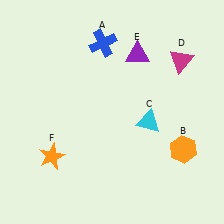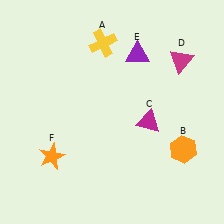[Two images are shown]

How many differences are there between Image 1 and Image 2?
There are 2 differences between the two images.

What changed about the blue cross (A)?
In Image 1, A is blue. In Image 2, it changed to yellow.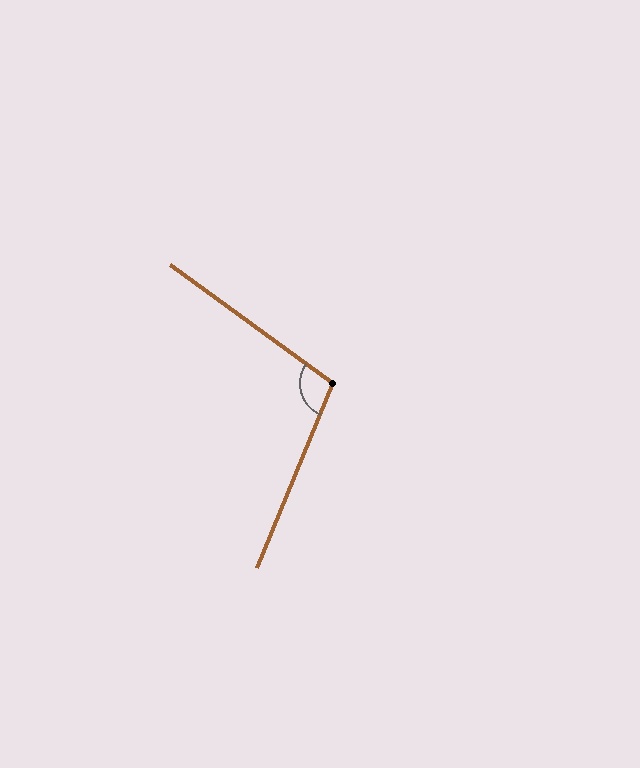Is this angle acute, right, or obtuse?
It is obtuse.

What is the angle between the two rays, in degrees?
Approximately 103 degrees.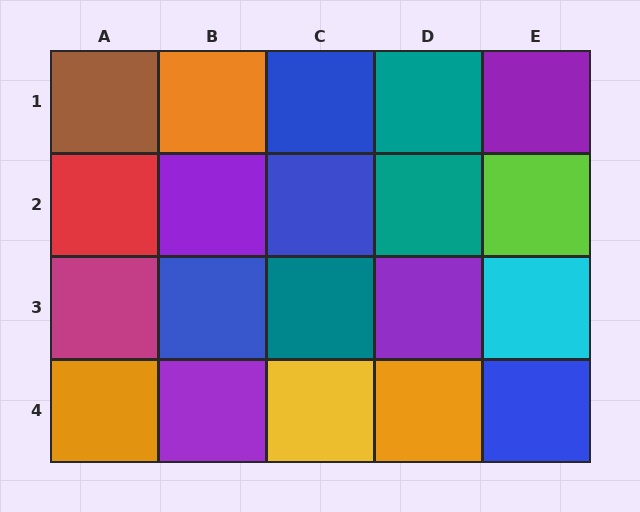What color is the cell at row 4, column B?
Purple.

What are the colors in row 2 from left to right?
Red, purple, blue, teal, lime.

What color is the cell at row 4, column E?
Blue.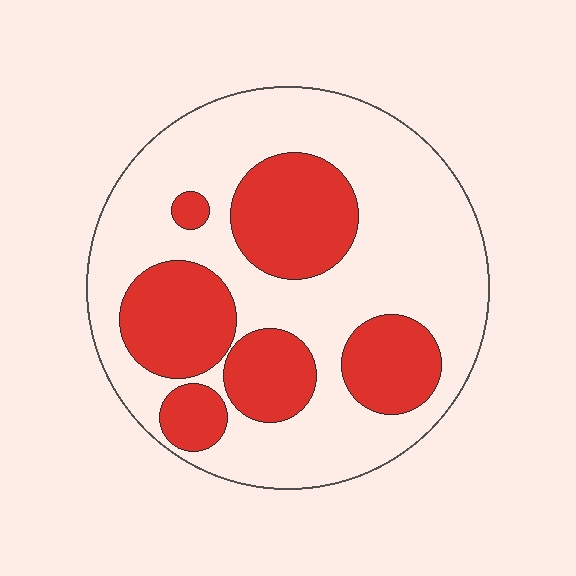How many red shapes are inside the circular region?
6.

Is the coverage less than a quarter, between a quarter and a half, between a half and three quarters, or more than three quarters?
Between a quarter and a half.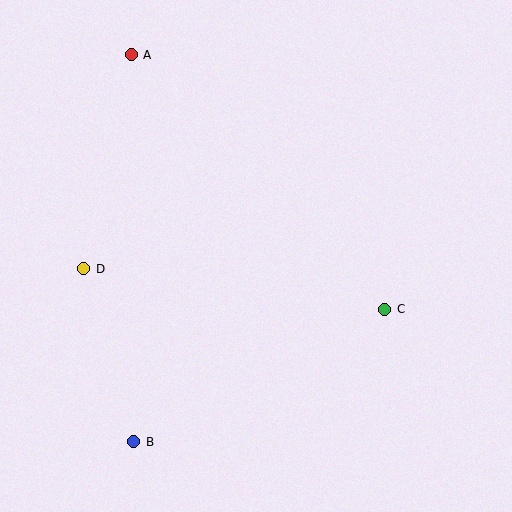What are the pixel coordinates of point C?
Point C is at (385, 309).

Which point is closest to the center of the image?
Point C at (385, 309) is closest to the center.